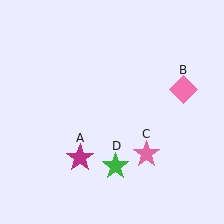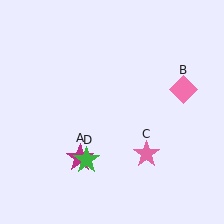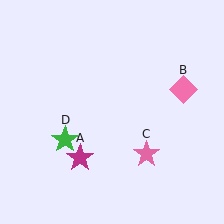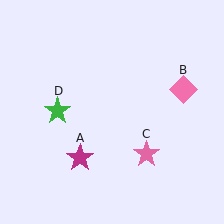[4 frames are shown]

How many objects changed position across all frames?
1 object changed position: green star (object D).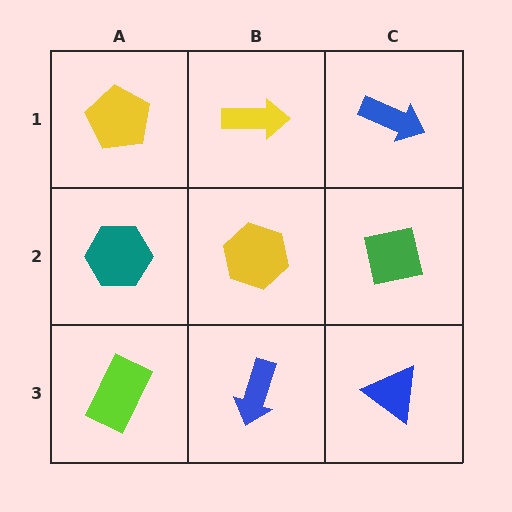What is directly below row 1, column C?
A green square.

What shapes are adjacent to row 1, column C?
A green square (row 2, column C), a yellow arrow (row 1, column B).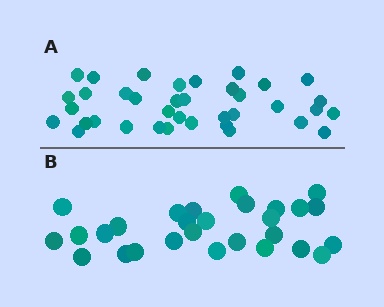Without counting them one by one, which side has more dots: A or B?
Region A (the top region) has more dots.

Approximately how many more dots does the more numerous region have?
Region A has roughly 8 or so more dots than region B.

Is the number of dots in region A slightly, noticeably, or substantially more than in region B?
Region A has noticeably more, but not dramatically so. The ratio is roughly 1.3 to 1.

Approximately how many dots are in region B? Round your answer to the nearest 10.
About 30 dots. (The exact count is 28, which rounds to 30.)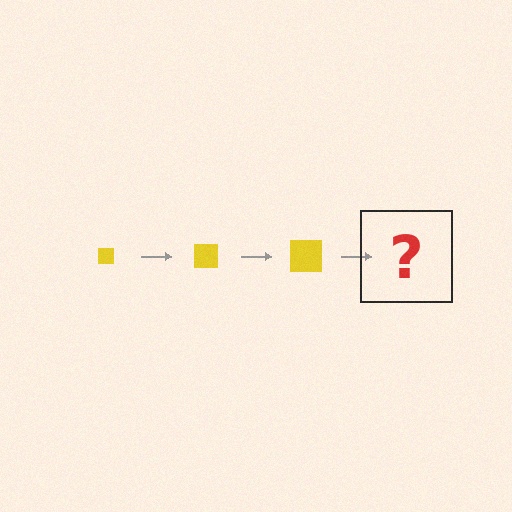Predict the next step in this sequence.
The next step is a yellow square, larger than the previous one.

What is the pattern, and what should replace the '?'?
The pattern is that the square gets progressively larger each step. The '?' should be a yellow square, larger than the previous one.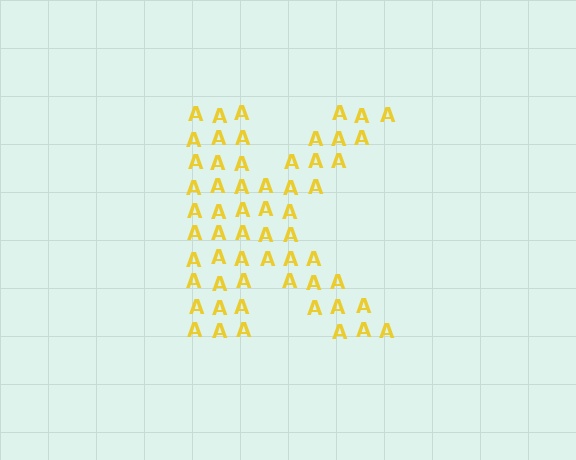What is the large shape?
The large shape is the letter K.